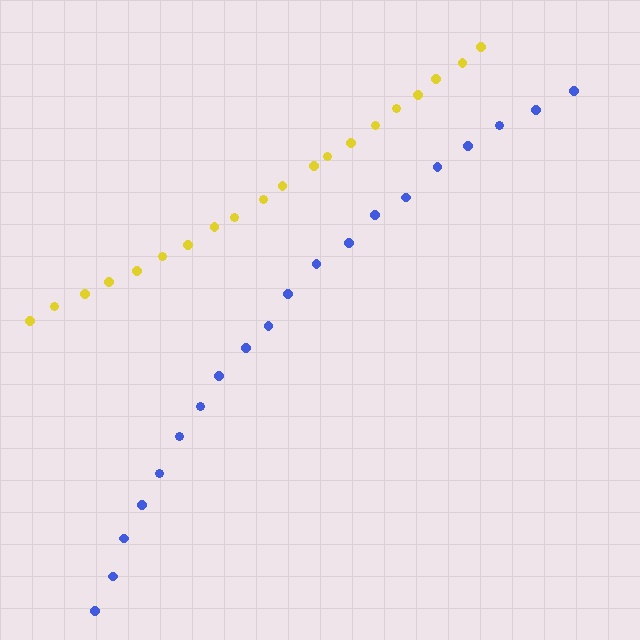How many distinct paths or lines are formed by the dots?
There are 2 distinct paths.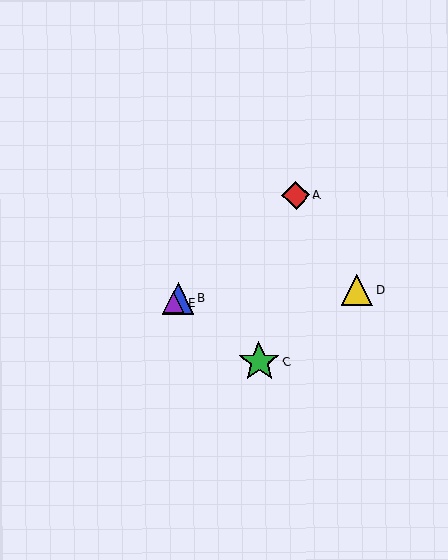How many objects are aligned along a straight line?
3 objects (A, B, E) are aligned along a straight line.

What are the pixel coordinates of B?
Object B is at (178, 299).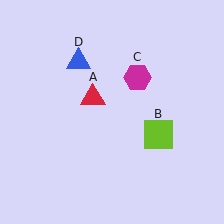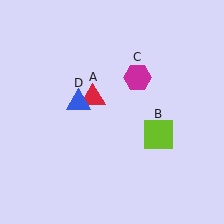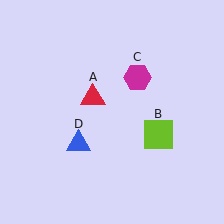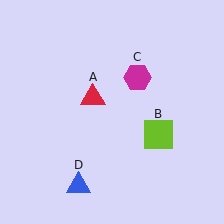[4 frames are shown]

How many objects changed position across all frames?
1 object changed position: blue triangle (object D).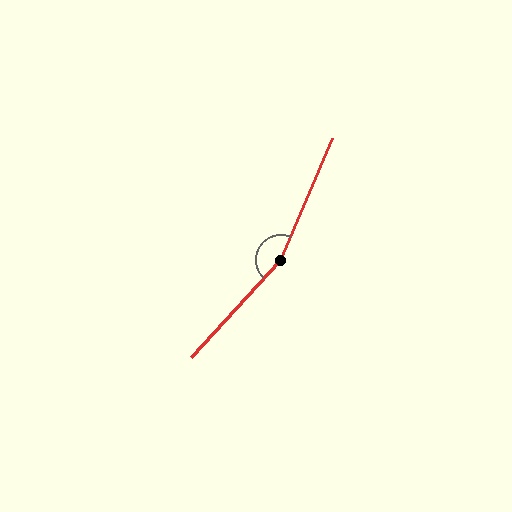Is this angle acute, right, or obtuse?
It is obtuse.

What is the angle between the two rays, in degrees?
Approximately 160 degrees.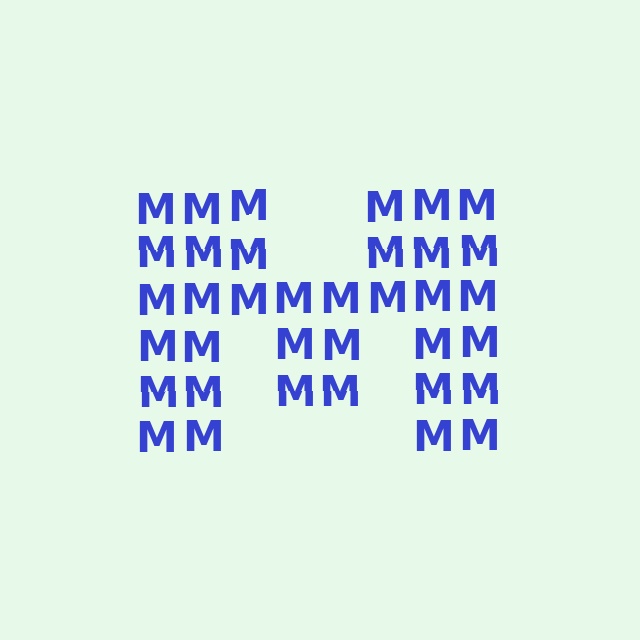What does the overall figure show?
The overall figure shows the letter M.